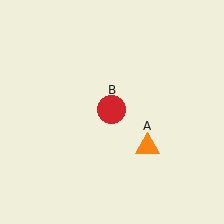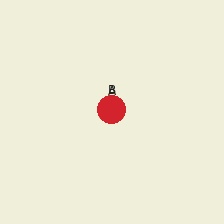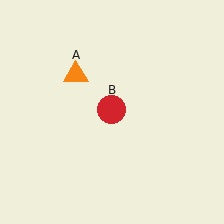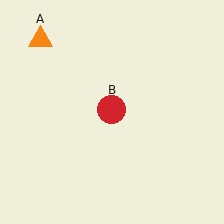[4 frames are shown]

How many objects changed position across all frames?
1 object changed position: orange triangle (object A).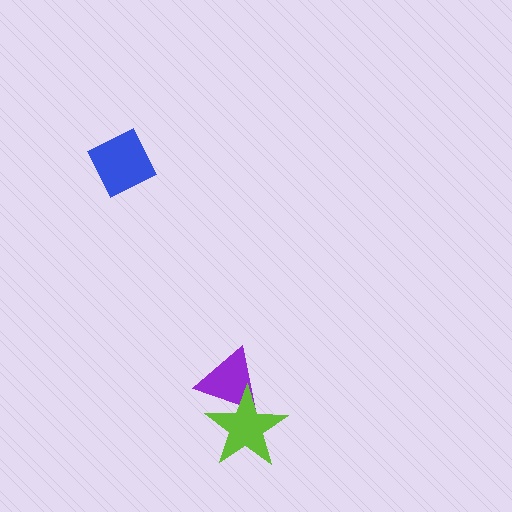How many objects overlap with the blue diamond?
0 objects overlap with the blue diamond.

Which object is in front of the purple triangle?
The lime star is in front of the purple triangle.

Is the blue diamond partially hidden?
No, no other shape covers it.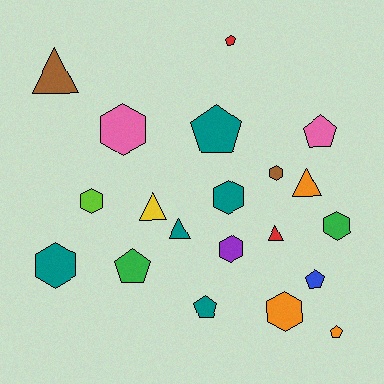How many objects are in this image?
There are 20 objects.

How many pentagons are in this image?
There are 7 pentagons.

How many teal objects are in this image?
There are 5 teal objects.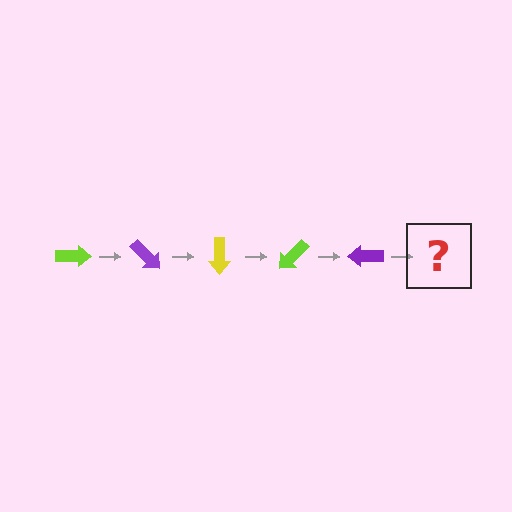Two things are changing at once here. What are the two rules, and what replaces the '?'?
The two rules are that it rotates 45 degrees each step and the color cycles through lime, purple, and yellow. The '?' should be a yellow arrow, rotated 225 degrees from the start.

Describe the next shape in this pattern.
It should be a yellow arrow, rotated 225 degrees from the start.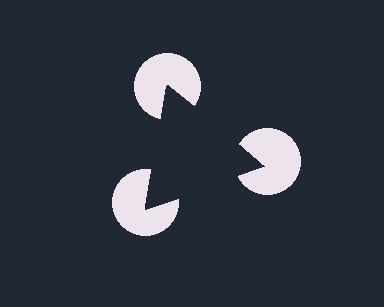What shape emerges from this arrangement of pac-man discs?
An illusory triangle — its edges are inferred from the aligned wedge cuts in the pac-man discs, not physically drawn.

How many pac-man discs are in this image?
There are 3 — one at each vertex of the illusory triangle.